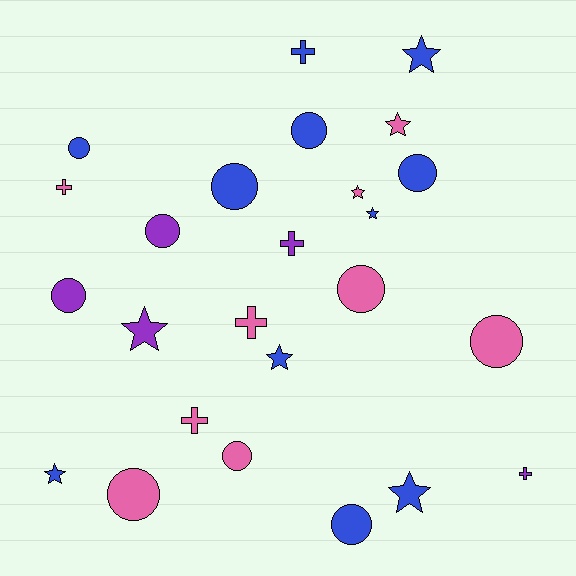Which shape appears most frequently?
Circle, with 11 objects.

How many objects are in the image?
There are 25 objects.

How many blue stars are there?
There are 5 blue stars.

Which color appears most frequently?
Blue, with 11 objects.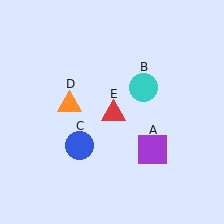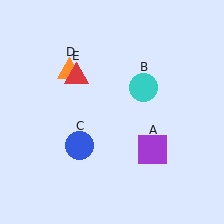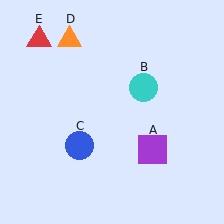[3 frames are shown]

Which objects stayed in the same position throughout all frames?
Purple square (object A) and cyan circle (object B) and blue circle (object C) remained stationary.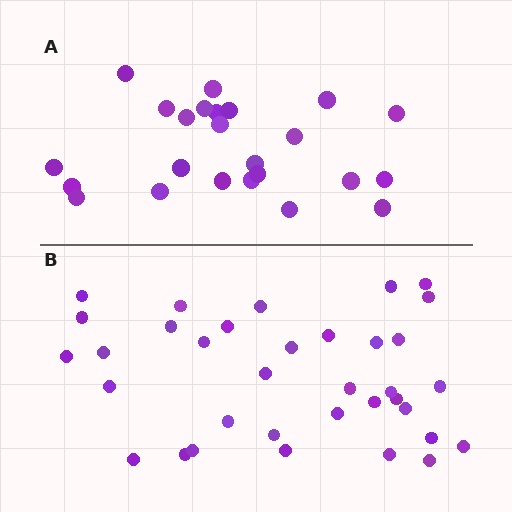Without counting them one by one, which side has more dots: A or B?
Region B (the bottom region) has more dots.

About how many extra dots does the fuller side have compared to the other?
Region B has roughly 12 or so more dots than region A.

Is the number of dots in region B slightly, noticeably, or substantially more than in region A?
Region B has substantially more. The ratio is roughly 1.5 to 1.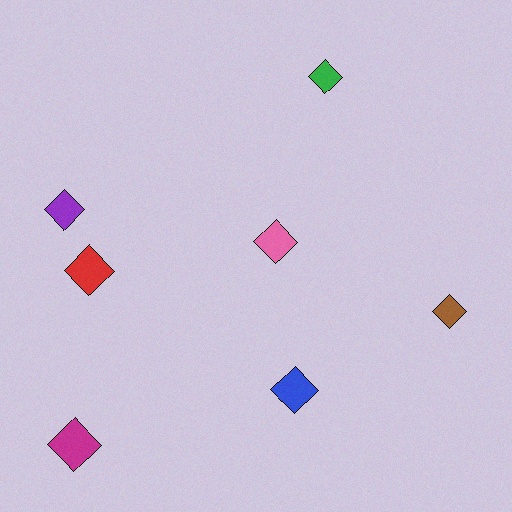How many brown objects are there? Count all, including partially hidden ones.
There is 1 brown object.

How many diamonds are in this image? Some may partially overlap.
There are 7 diamonds.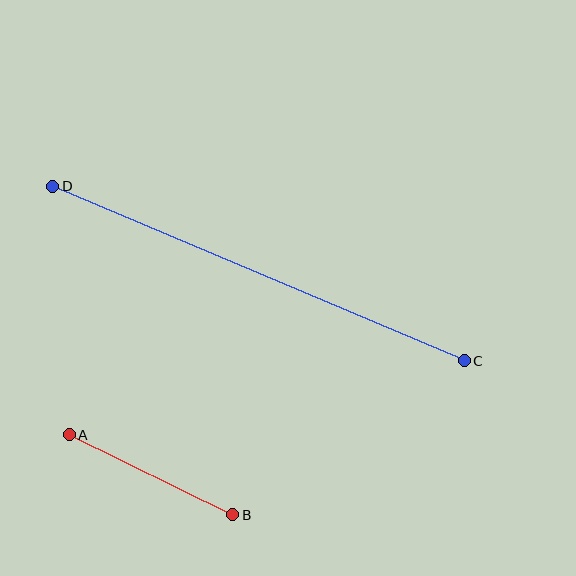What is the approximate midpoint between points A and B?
The midpoint is at approximately (151, 475) pixels.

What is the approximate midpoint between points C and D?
The midpoint is at approximately (258, 274) pixels.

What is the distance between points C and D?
The distance is approximately 447 pixels.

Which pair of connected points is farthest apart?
Points C and D are farthest apart.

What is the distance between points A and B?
The distance is approximately 182 pixels.